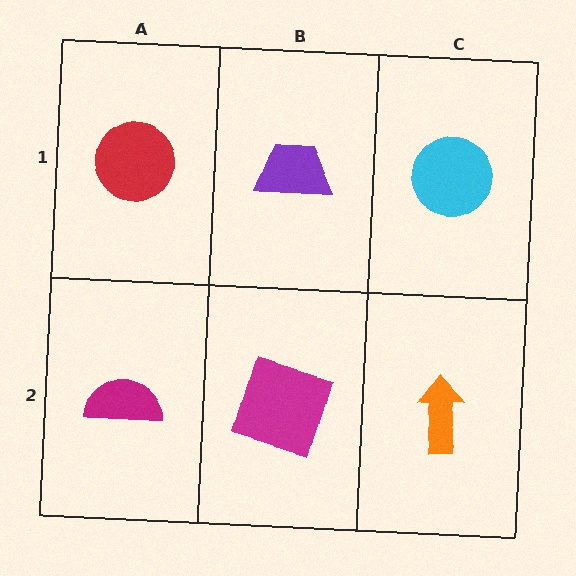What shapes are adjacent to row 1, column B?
A magenta square (row 2, column B), a red circle (row 1, column A), a cyan circle (row 1, column C).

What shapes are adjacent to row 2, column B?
A purple trapezoid (row 1, column B), a magenta semicircle (row 2, column A), an orange arrow (row 2, column C).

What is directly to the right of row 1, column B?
A cyan circle.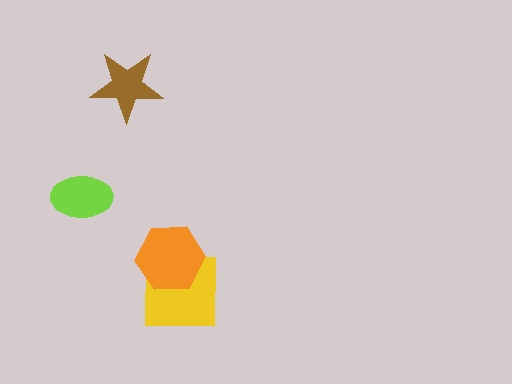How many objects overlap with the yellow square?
1 object overlaps with the yellow square.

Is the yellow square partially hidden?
Yes, it is partially covered by another shape.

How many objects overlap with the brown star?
0 objects overlap with the brown star.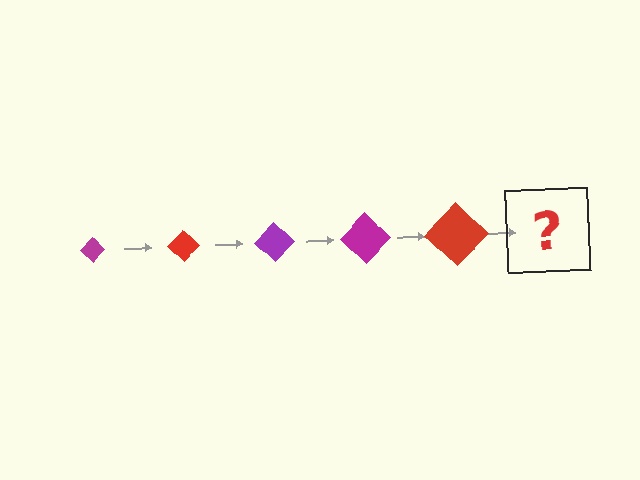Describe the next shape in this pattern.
It should be a purple diamond, larger than the previous one.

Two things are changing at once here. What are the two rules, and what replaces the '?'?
The two rules are that the diamond grows larger each step and the color cycles through magenta, red, and purple. The '?' should be a purple diamond, larger than the previous one.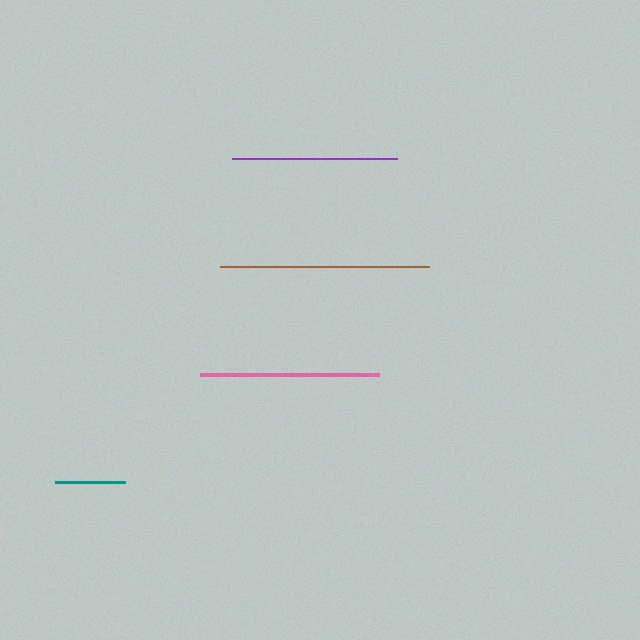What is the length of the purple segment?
The purple segment is approximately 164 pixels long.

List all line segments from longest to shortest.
From longest to shortest: brown, pink, purple, teal.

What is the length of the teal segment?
The teal segment is approximately 70 pixels long.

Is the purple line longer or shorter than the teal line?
The purple line is longer than the teal line.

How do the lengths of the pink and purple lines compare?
The pink and purple lines are approximately the same length.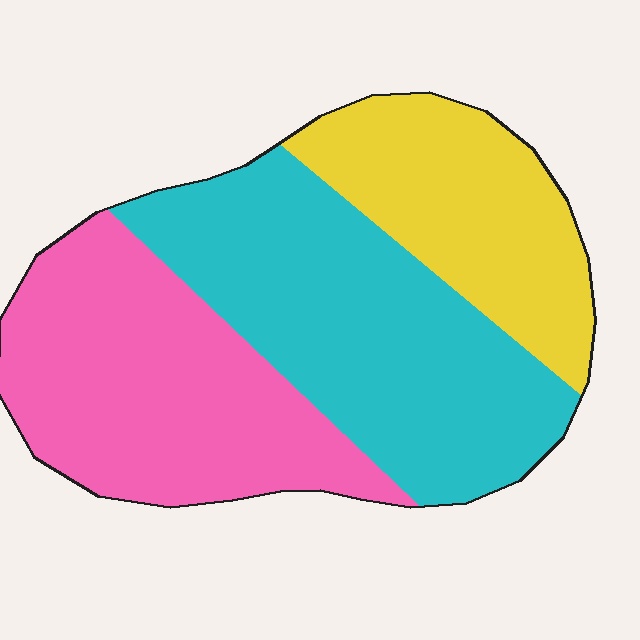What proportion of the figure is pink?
Pink covers around 35% of the figure.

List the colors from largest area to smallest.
From largest to smallest: cyan, pink, yellow.